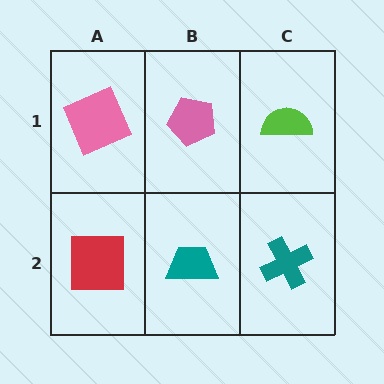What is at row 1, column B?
A pink pentagon.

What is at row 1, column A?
A pink square.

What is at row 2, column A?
A red square.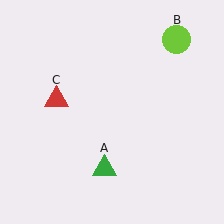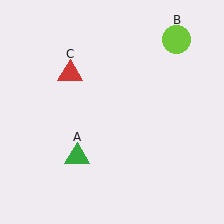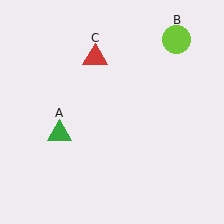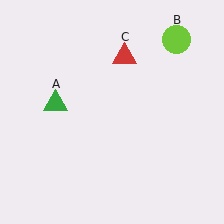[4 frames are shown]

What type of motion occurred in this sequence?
The green triangle (object A), red triangle (object C) rotated clockwise around the center of the scene.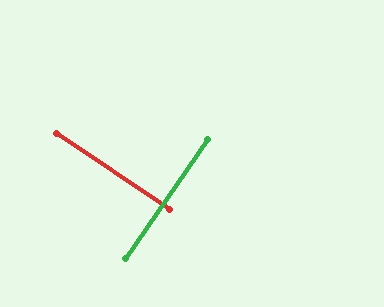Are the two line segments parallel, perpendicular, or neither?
Perpendicular — they meet at approximately 89°.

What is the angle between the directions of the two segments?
Approximately 89 degrees.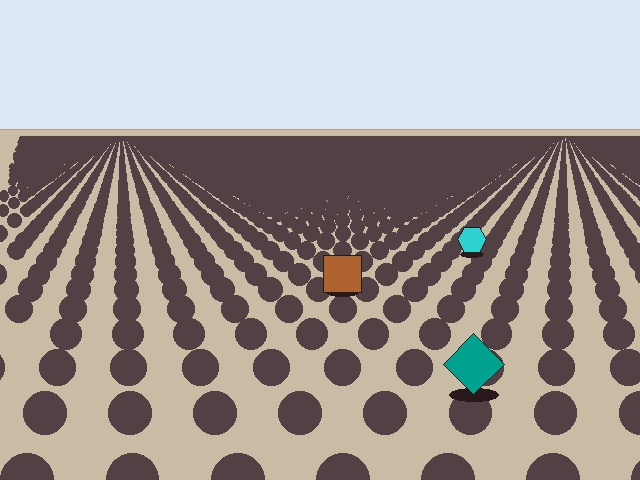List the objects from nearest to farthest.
From nearest to farthest: the teal diamond, the brown square, the cyan hexagon.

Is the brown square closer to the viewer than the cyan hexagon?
Yes. The brown square is closer — you can tell from the texture gradient: the ground texture is coarser near it.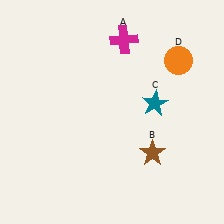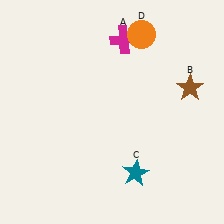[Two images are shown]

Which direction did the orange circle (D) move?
The orange circle (D) moved left.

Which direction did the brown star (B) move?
The brown star (B) moved up.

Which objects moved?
The objects that moved are: the brown star (B), the teal star (C), the orange circle (D).